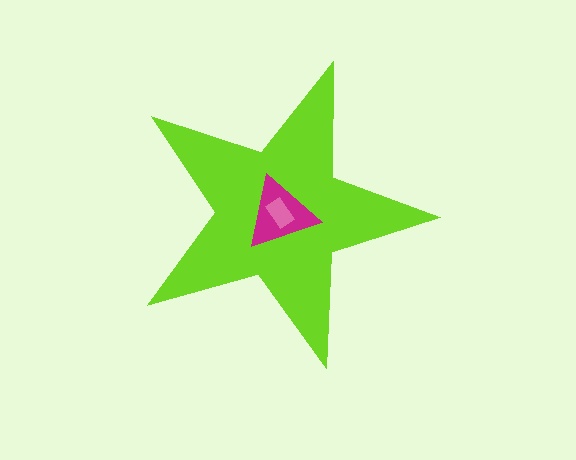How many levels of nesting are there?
3.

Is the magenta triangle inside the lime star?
Yes.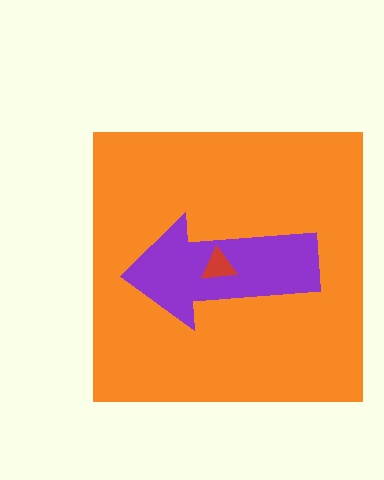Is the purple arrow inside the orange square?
Yes.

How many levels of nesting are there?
3.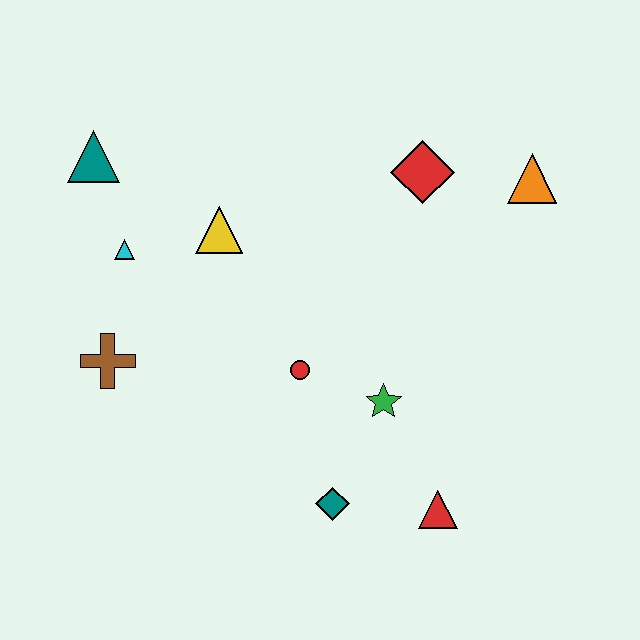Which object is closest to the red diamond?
The orange triangle is closest to the red diamond.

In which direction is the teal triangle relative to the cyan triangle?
The teal triangle is above the cyan triangle.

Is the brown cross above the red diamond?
No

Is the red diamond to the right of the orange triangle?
No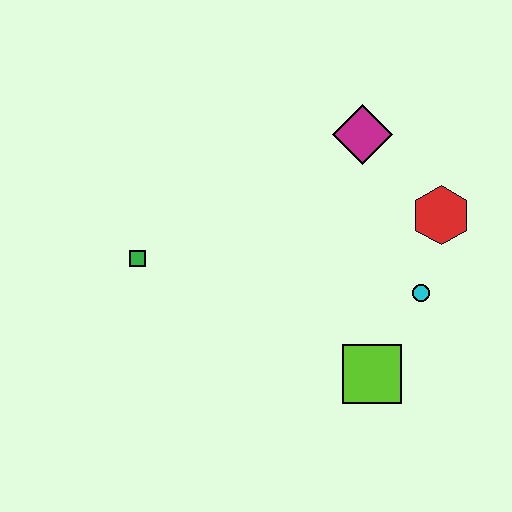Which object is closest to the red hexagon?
The cyan circle is closest to the red hexagon.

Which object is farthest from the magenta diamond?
The green square is farthest from the magenta diamond.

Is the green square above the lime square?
Yes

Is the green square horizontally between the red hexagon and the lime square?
No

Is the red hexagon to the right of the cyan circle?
Yes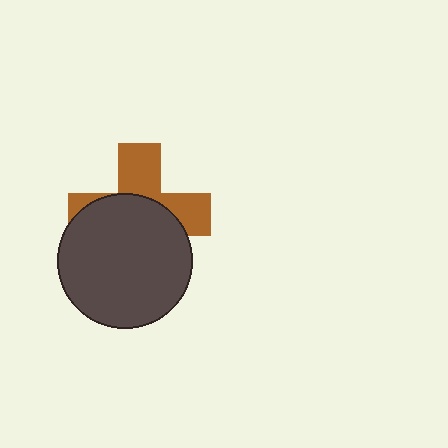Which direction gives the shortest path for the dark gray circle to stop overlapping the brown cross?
Moving down gives the shortest separation.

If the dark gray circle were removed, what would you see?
You would see the complete brown cross.